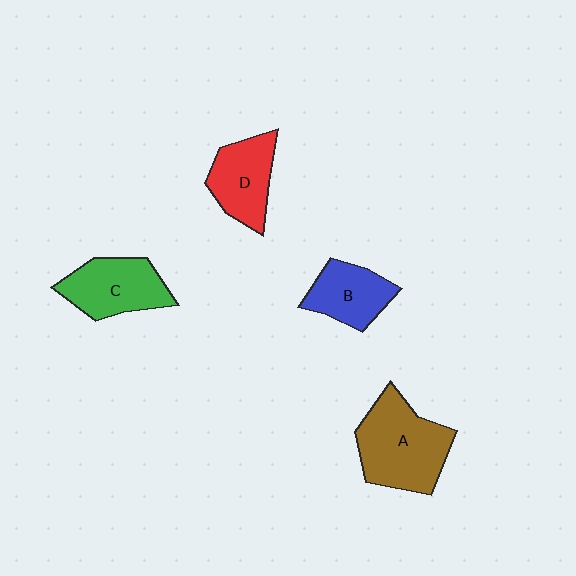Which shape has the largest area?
Shape A (brown).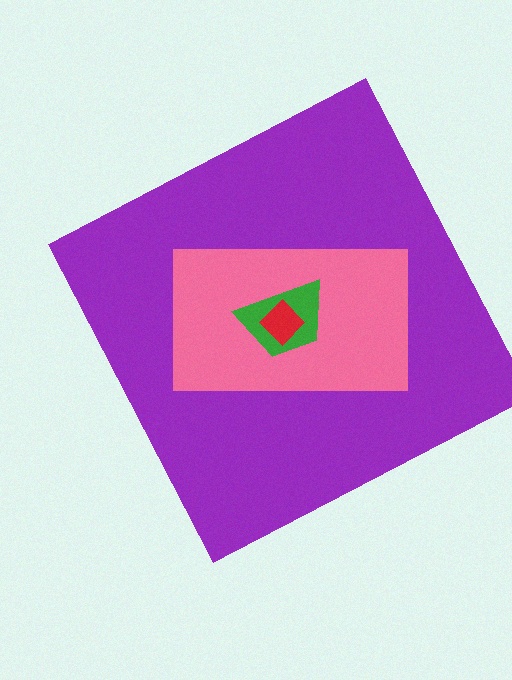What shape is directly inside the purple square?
The pink rectangle.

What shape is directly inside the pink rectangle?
The green trapezoid.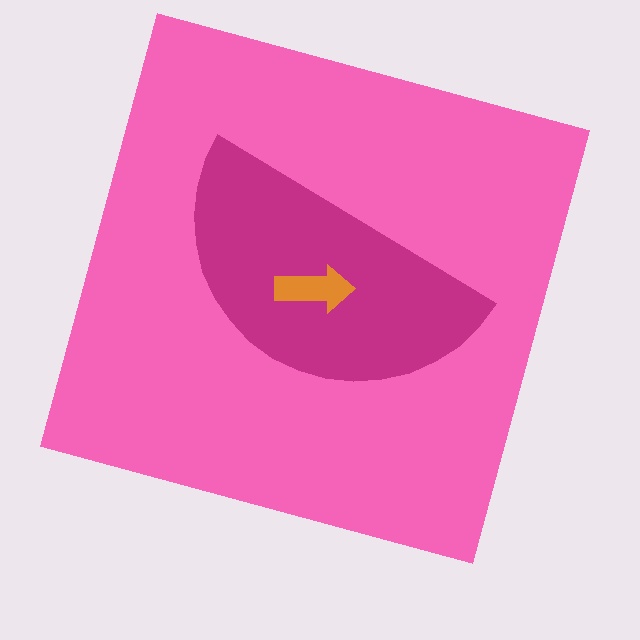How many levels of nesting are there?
3.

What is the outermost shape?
The pink square.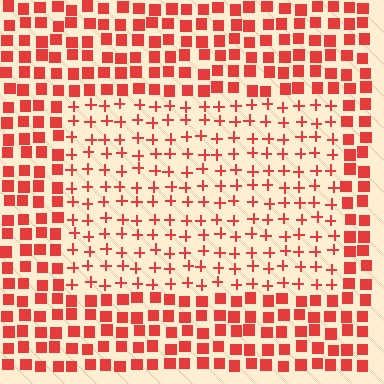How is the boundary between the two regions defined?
The boundary is defined by a change in element shape: plus signs inside vs. squares outside. All elements share the same color and spacing.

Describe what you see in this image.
The image is filled with small red elements arranged in a uniform grid. A rectangle-shaped region contains plus signs, while the surrounding area contains squares. The boundary is defined purely by the change in element shape.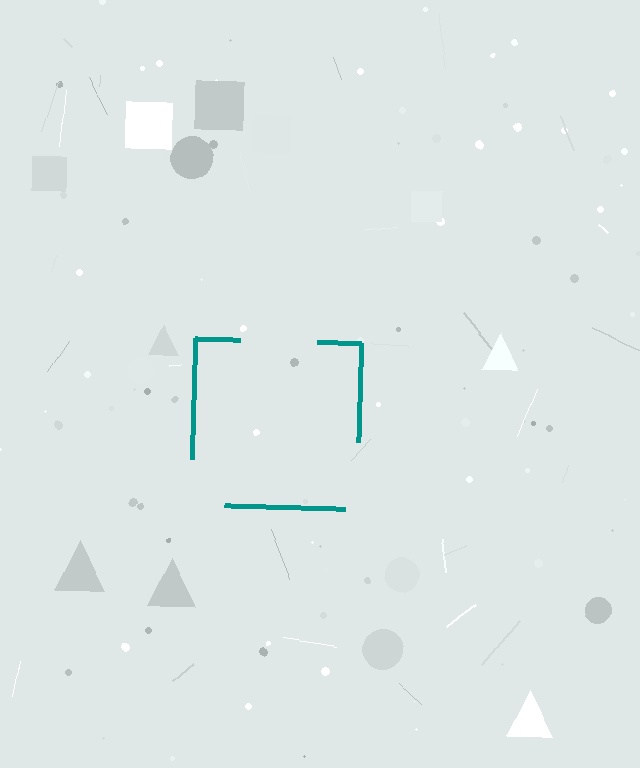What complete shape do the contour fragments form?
The contour fragments form a square.